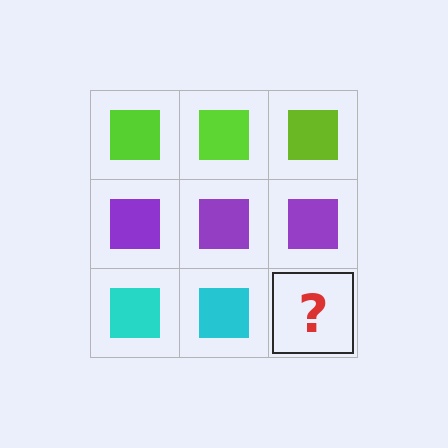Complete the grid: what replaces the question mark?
The question mark should be replaced with a cyan square.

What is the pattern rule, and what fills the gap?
The rule is that each row has a consistent color. The gap should be filled with a cyan square.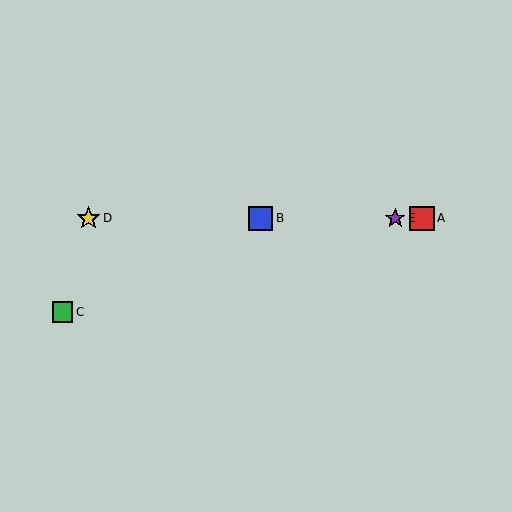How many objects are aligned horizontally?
4 objects (A, B, D, E) are aligned horizontally.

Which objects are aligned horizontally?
Objects A, B, D, E are aligned horizontally.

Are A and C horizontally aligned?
No, A is at y≈218 and C is at y≈312.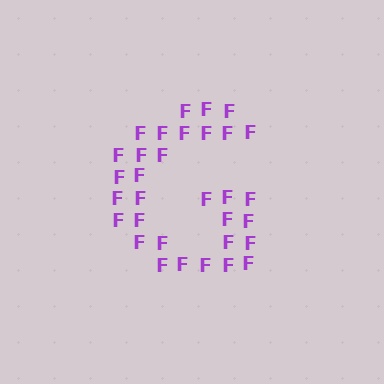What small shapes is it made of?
It is made of small letter F's.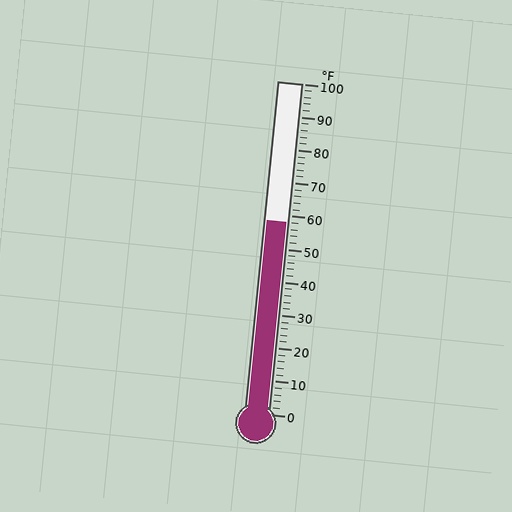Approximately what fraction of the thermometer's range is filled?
The thermometer is filled to approximately 60% of its range.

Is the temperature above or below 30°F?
The temperature is above 30°F.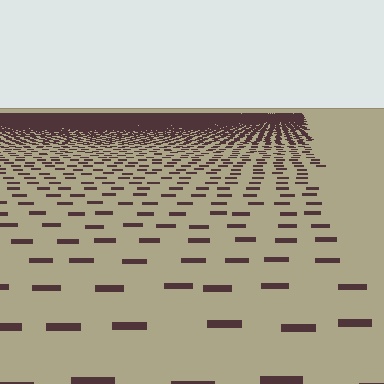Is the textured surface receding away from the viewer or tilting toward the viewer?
The surface is receding away from the viewer. Texture elements get smaller and denser toward the top.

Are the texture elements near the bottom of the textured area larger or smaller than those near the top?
Larger. Near the bottom, elements are closer to the viewer and appear at a bigger on-screen size.